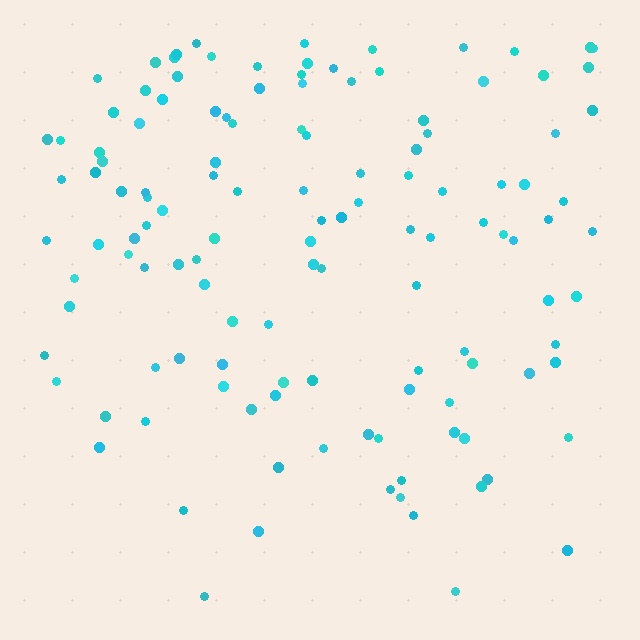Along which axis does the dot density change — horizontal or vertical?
Vertical.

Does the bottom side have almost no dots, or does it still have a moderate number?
Still a moderate number, just noticeably fewer than the top.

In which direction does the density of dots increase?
From bottom to top, with the top side densest.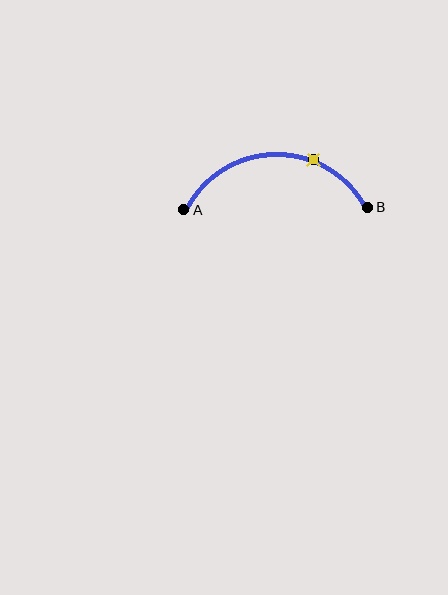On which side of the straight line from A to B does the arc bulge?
The arc bulges above the straight line connecting A and B.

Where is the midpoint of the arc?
The arc midpoint is the point on the curve farthest from the straight line joining A and B. It sits above that line.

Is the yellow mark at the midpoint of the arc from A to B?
No. The yellow mark lies on the arc but is closer to endpoint B. The arc midpoint would be at the point on the curve equidistant along the arc from both A and B.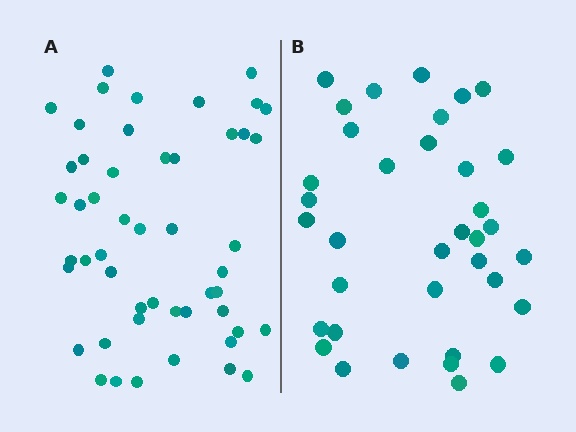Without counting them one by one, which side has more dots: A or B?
Region A (the left region) has more dots.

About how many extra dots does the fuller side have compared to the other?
Region A has approximately 15 more dots than region B.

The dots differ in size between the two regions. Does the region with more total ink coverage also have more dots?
No. Region B has more total ink coverage because its dots are larger, but region A actually contains more individual dots. Total area can be misleading — the number of items is what matters here.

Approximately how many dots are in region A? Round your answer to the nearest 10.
About 50 dots.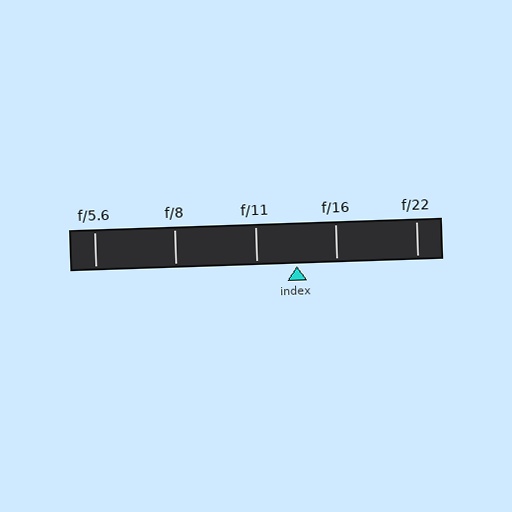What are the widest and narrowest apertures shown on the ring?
The widest aperture shown is f/5.6 and the narrowest is f/22.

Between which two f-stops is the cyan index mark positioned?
The index mark is between f/11 and f/16.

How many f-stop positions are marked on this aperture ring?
There are 5 f-stop positions marked.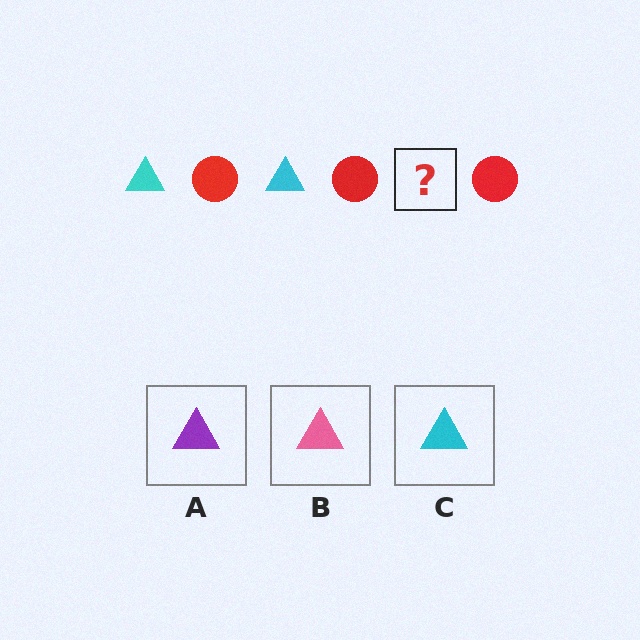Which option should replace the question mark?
Option C.